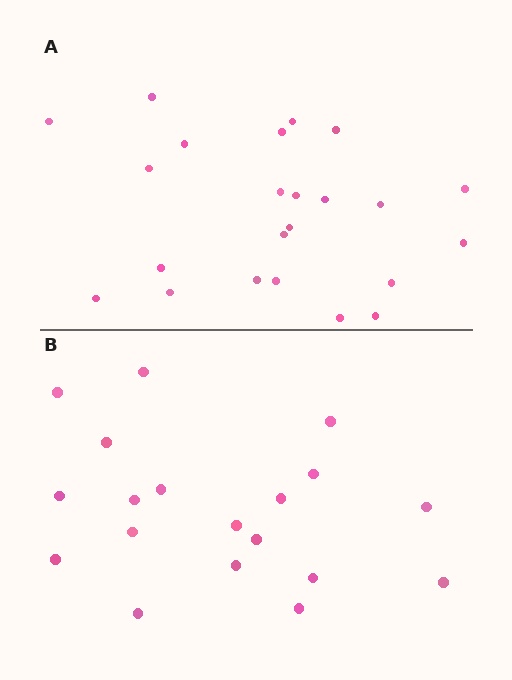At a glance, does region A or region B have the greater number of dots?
Region A (the top region) has more dots.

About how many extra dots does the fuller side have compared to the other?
Region A has about 4 more dots than region B.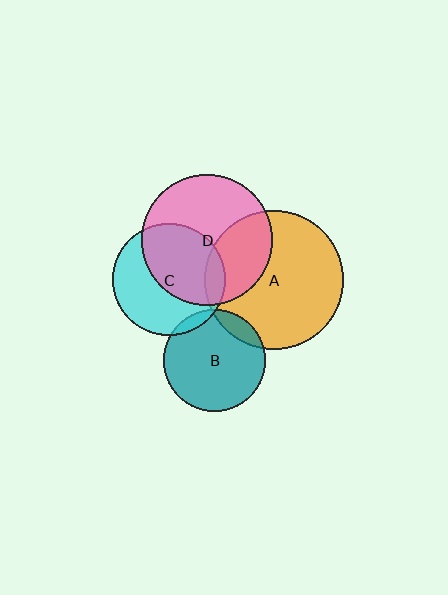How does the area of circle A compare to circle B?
Approximately 1.9 times.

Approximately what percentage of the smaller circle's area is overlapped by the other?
Approximately 10%.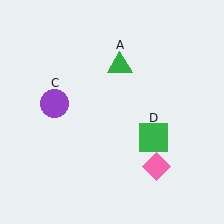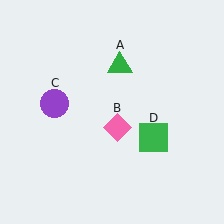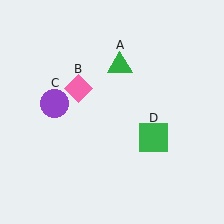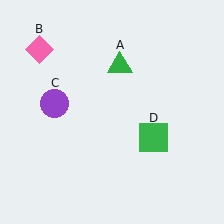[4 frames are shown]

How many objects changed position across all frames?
1 object changed position: pink diamond (object B).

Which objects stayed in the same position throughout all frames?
Green triangle (object A) and purple circle (object C) and green square (object D) remained stationary.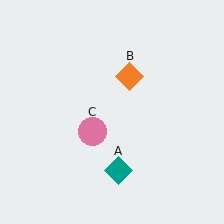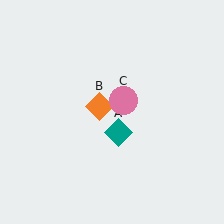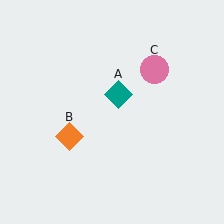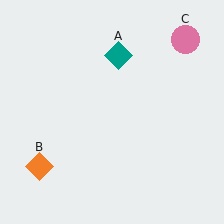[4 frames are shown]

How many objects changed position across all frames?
3 objects changed position: teal diamond (object A), orange diamond (object B), pink circle (object C).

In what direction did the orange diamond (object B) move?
The orange diamond (object B) moved down and to the left.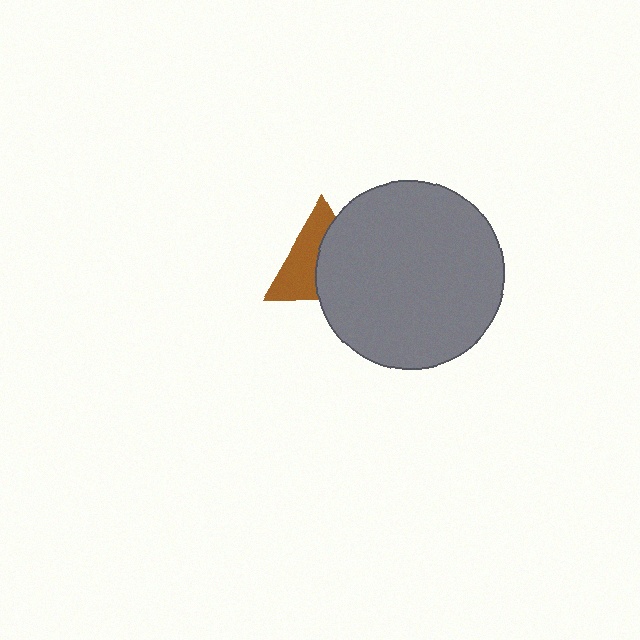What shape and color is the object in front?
The object in front is a gray circle.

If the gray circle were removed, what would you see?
You would see the complete brown triangle.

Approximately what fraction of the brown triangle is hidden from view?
Roughly 52% of the brown triangle is hidden behind the gray circle.